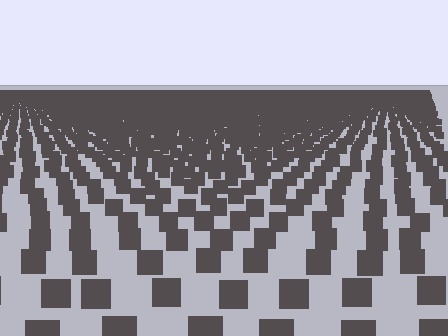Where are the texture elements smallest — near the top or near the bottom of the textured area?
Near the top.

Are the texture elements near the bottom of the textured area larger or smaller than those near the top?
Larger. Near the bottom, elements are closer to the viewer and appear at a bigger on-screen size.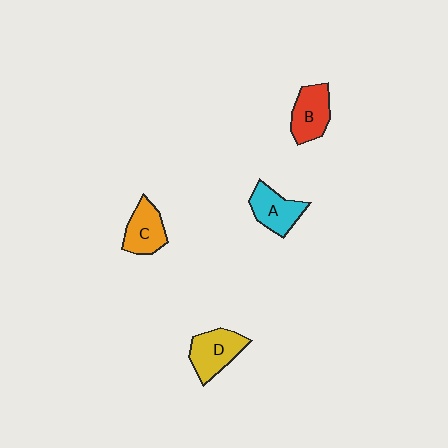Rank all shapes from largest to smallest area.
From largest to smallest: D (yellow), B (red), A (cyan), C (orange).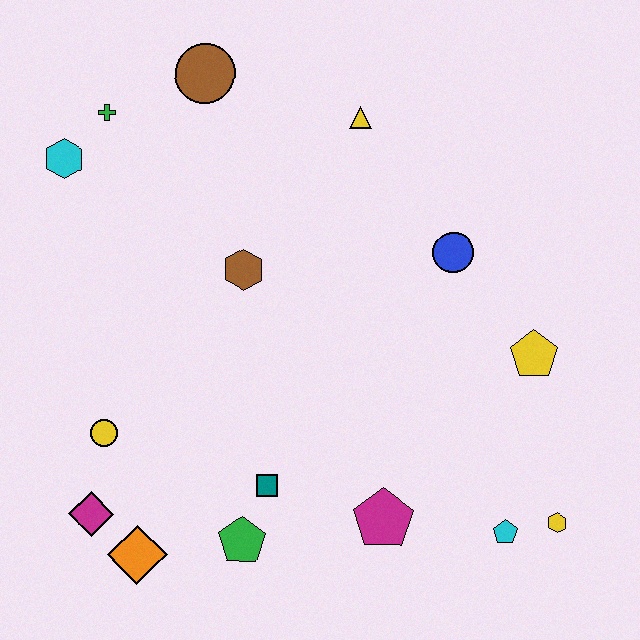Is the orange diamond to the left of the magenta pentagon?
Yes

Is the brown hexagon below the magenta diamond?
No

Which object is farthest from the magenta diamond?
The yellow triangle is farthest from the magenta diamond.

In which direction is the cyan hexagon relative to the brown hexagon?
The cyan hexagon is to the left of the brown hexagon.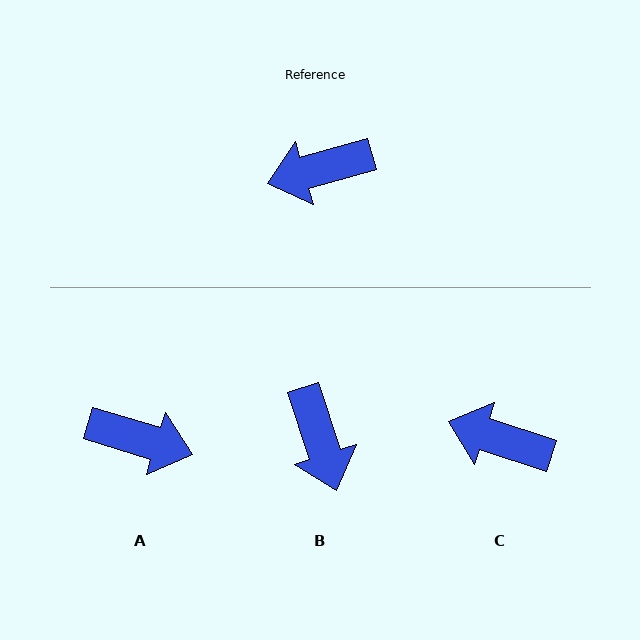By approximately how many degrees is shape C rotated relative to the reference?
Approximately 35 degrees clockwise.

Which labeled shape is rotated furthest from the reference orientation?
A, about 147 degrees away.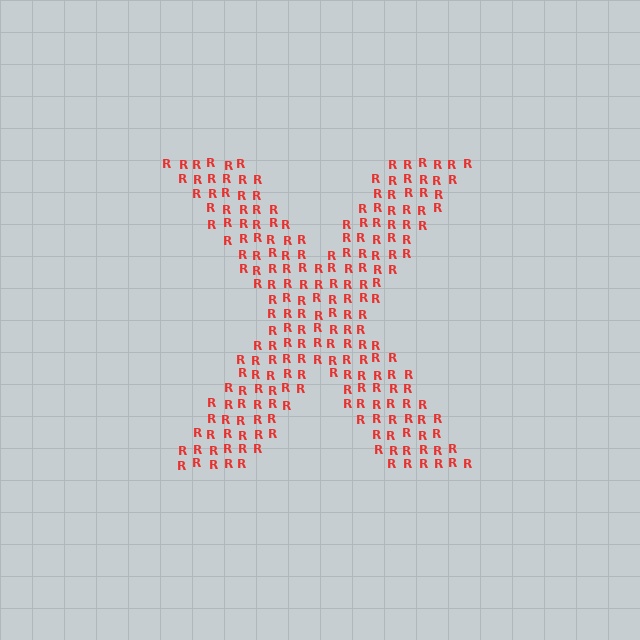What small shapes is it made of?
It is made of small letter R's.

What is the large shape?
The large shape is the letter X.